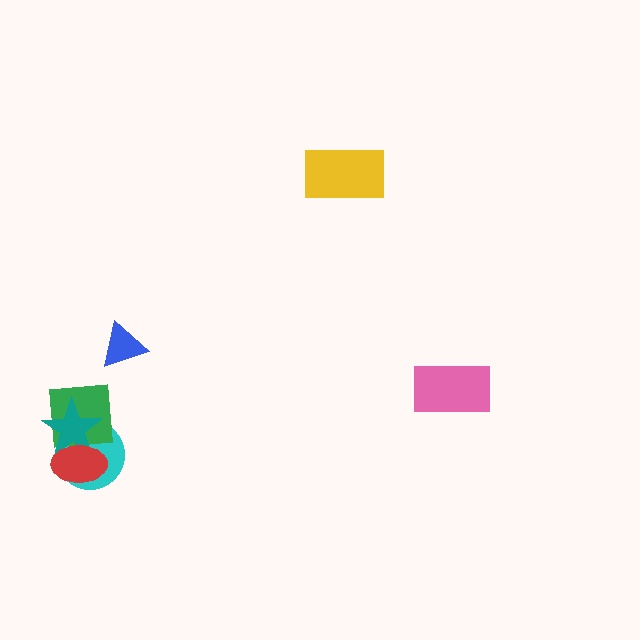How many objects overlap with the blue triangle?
0 objects overlap with the blue triangle.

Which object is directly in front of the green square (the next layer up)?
The teal star is directly in front of the green square.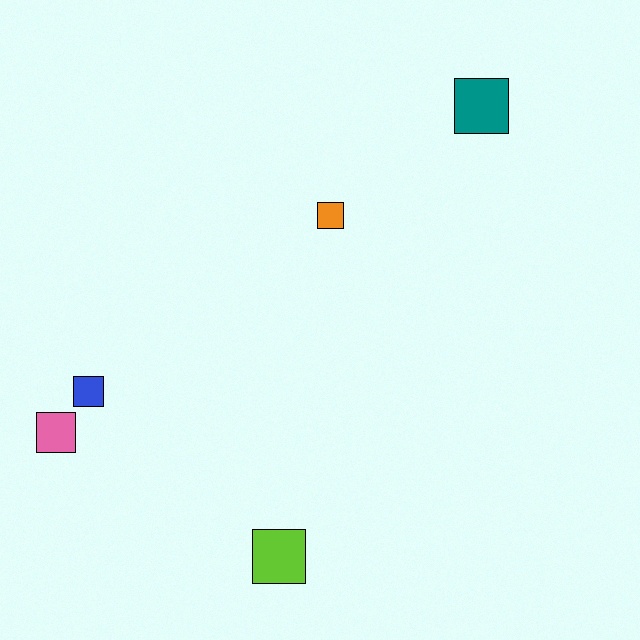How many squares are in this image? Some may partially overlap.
There are 5 squares.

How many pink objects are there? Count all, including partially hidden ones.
There is 1 pink object.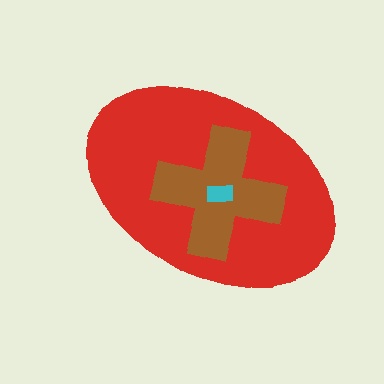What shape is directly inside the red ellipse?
The brown cross.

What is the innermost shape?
The cyan rectangle.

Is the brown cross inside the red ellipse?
Yes.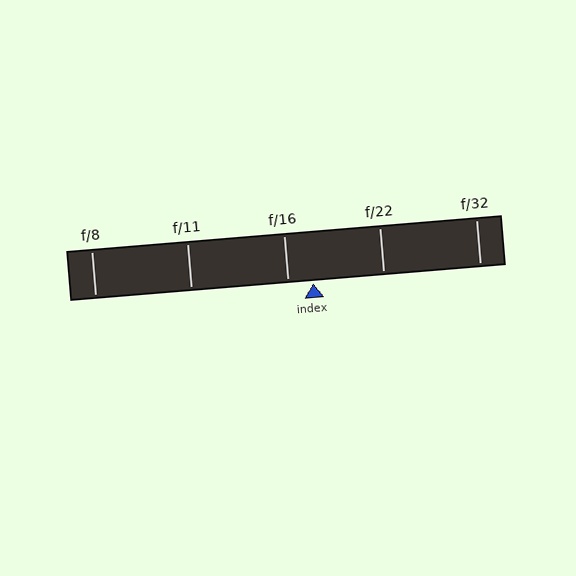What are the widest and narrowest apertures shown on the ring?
The widest aperture shown is f/8 and the narrowest is f/32.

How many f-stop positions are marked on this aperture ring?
There are 5 f-stop positions marked.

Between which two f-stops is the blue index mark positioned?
The index mark is between f/16 and f/22.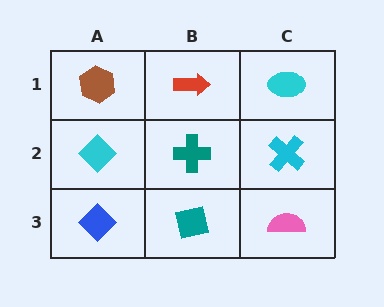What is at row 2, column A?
A cyan diamond.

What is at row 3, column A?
A blue diamond.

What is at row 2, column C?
A cyan cross.